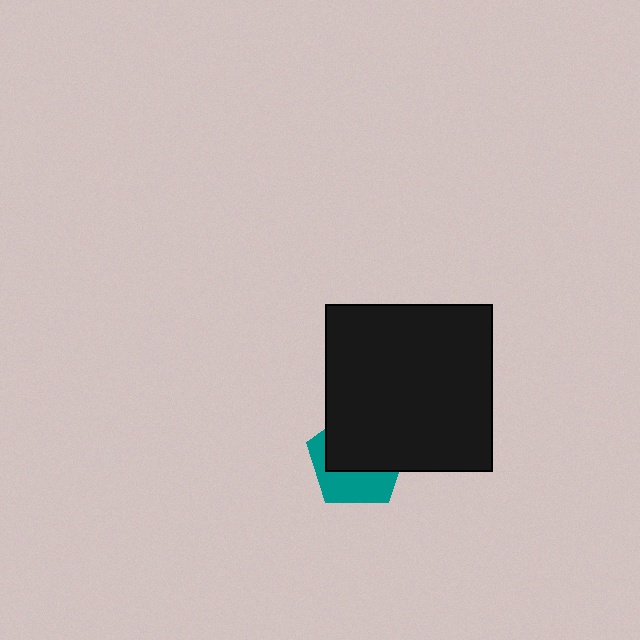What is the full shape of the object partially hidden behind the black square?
The partially hidden object is a teal pentagon.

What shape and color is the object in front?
The object in front is a black square.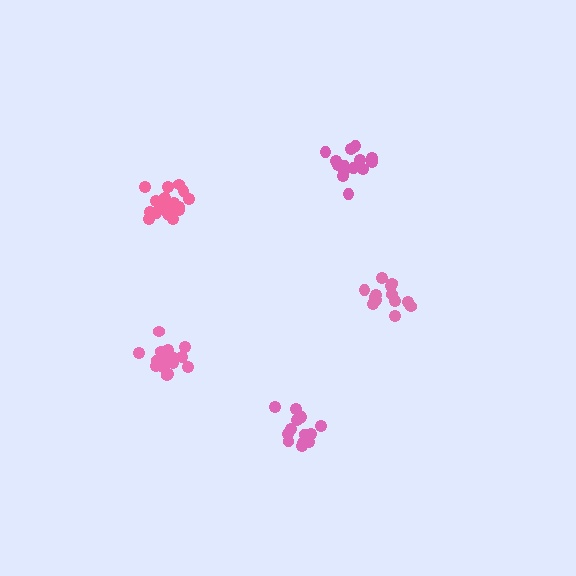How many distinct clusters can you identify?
There are 5 distinct clusters.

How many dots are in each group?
Group 1: 19 dots, Group 2: 15 dots, Group 3: 14 dots, Group 4: 15 dots, Group 5: 13 dots (76 total).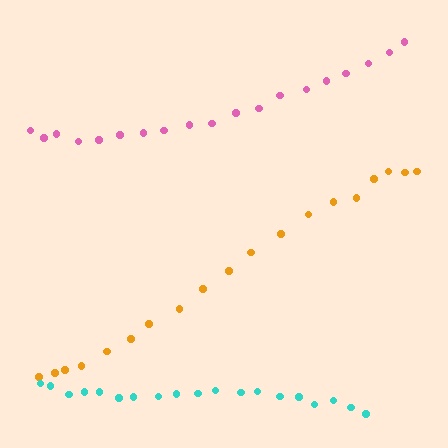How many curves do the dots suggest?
There are 3 distinct paths.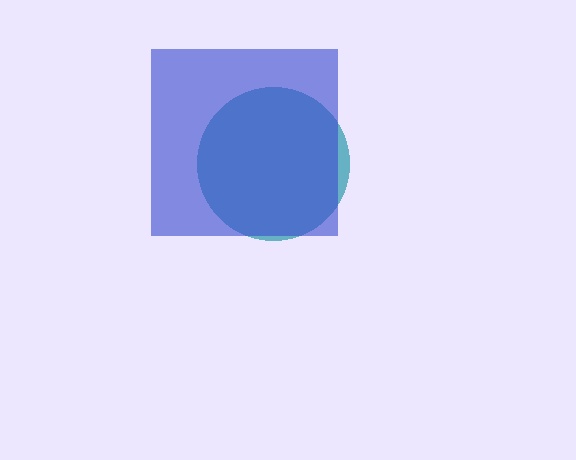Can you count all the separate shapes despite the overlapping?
Yes, there are 2 separate shapes.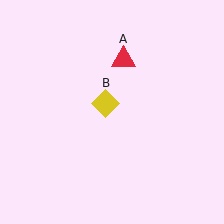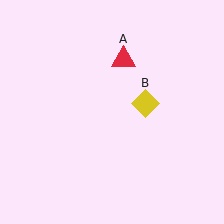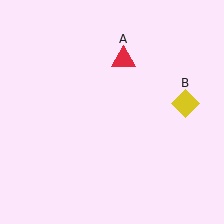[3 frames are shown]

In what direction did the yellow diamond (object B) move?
The yellow diamond (object B) moved right.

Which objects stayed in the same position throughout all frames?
Red triangle (object A) remained stationary.